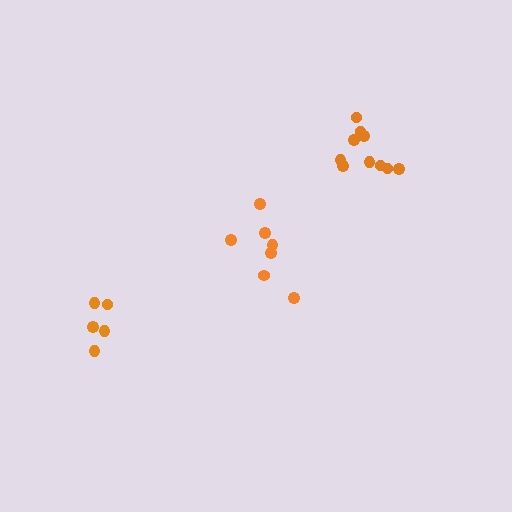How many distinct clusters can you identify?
There are 3 distinct clusters.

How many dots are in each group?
Group 1: 7 dots, Group 2: 10 dots, Group 3: 5 dots (22 total).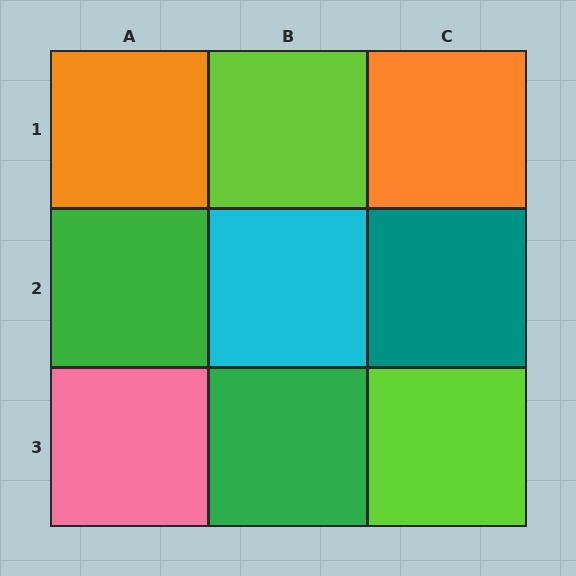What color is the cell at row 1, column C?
Orange.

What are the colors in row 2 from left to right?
Green, cyan, teal.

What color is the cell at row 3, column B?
Green.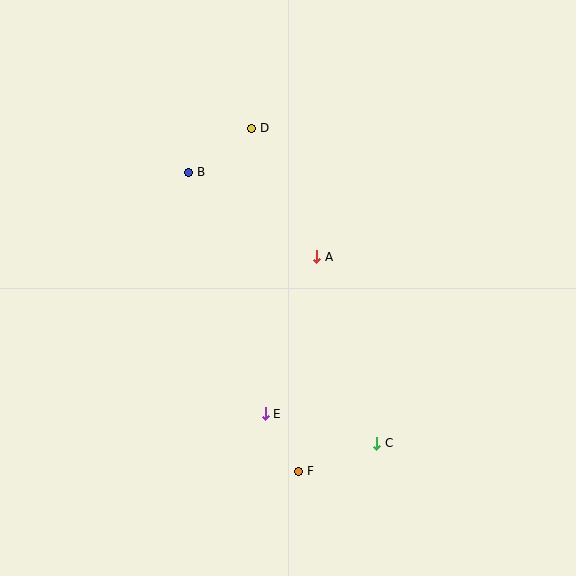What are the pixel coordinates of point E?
Point E is at (265, 414).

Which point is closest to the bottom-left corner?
Point E is closest to the bottom-left corner.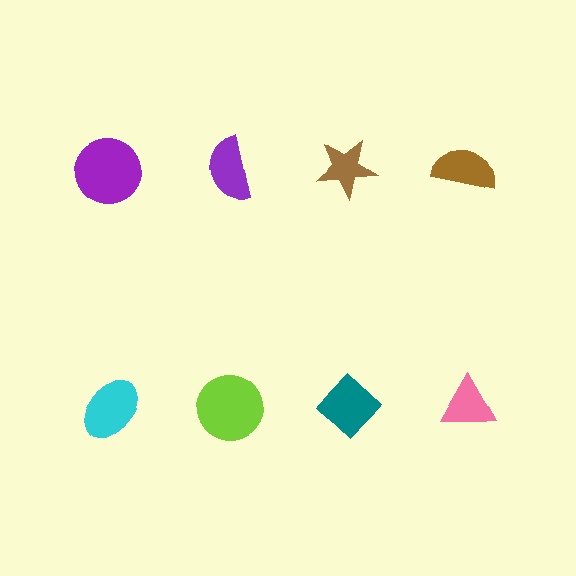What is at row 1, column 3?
A brown star.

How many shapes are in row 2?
4 shapes.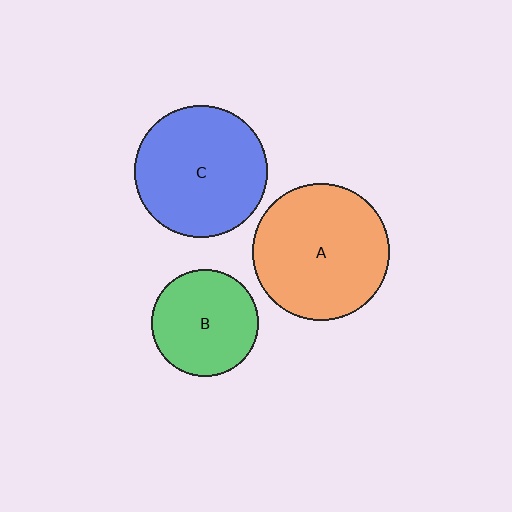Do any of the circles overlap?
No, none of the circles overlap.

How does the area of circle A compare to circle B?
Approximately 1.6 times.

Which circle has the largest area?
Circle A (orange).